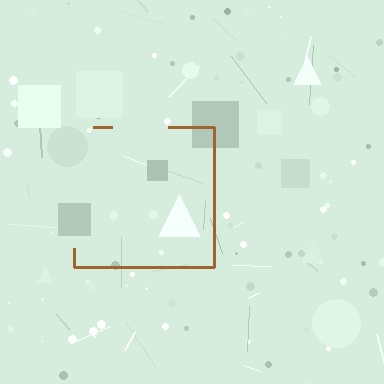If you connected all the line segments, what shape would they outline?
They would outline a square.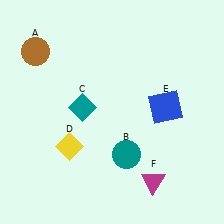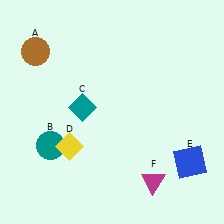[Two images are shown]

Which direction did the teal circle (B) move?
The teal circle (B) moved left.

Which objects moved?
The objects that moved are: the teal circle (B), the blue square (E).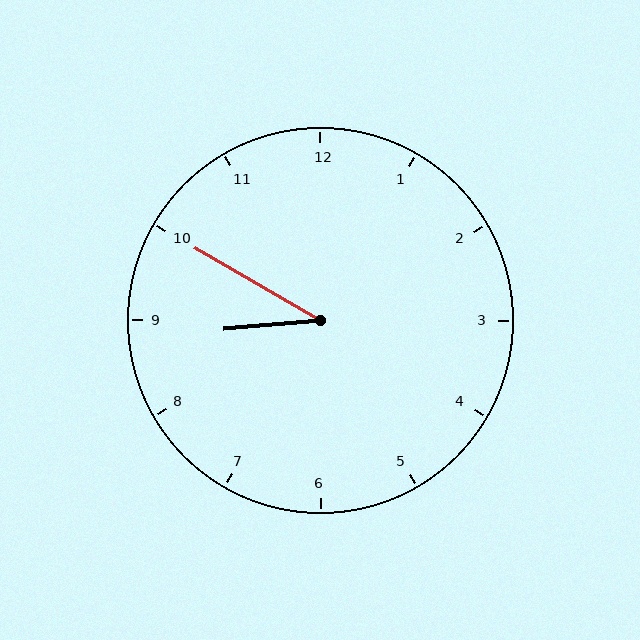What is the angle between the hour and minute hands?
Approximately 35 degrees.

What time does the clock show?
8:50.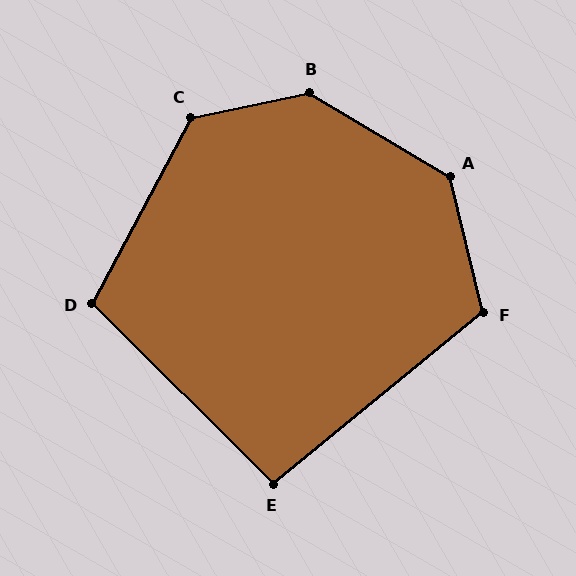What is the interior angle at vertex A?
Approximately 134 degrees (obtuse).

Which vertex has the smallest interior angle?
E, at approximately 96 degrees.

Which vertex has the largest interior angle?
B, at approximately 137 degrees.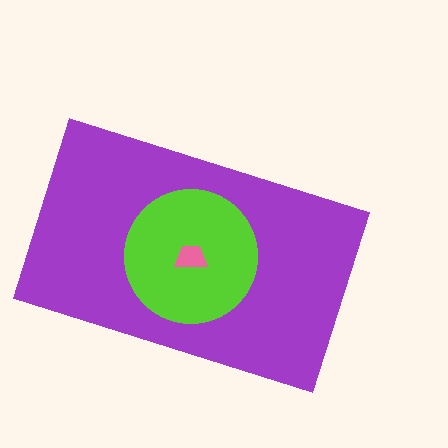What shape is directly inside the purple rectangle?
The lime circle.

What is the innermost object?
The pink trapezoid.